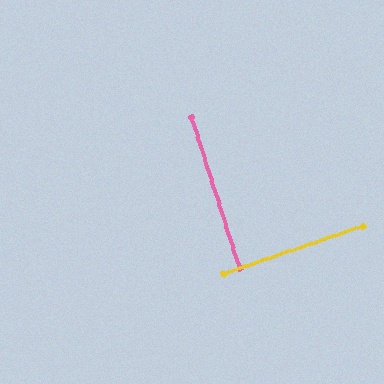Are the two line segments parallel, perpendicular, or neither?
Perpendicular — they meet at approximately 89°.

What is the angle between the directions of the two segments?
Approximately 89 degrees.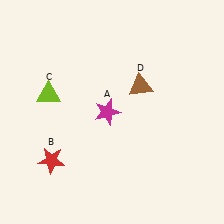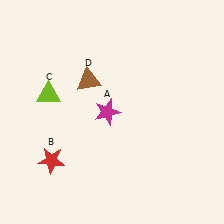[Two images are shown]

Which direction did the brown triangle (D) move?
The brown triangle (D) moved left.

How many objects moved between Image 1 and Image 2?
1 object moved between the two images.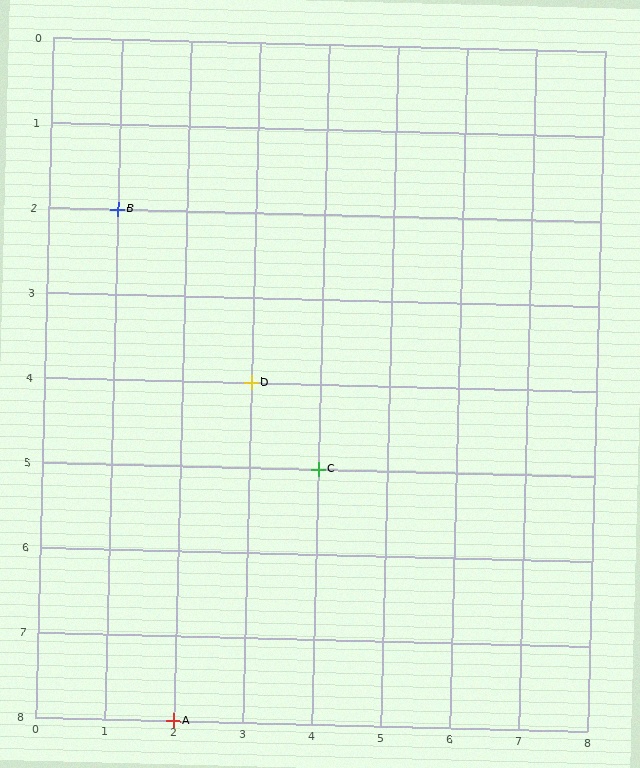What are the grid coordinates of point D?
Point D is at grid coordinates (3, 4).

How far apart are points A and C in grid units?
Points A and C are 2 columns and 3 rows apart (about 3.6 grid units diagonally).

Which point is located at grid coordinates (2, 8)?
Point A is at (2, 8).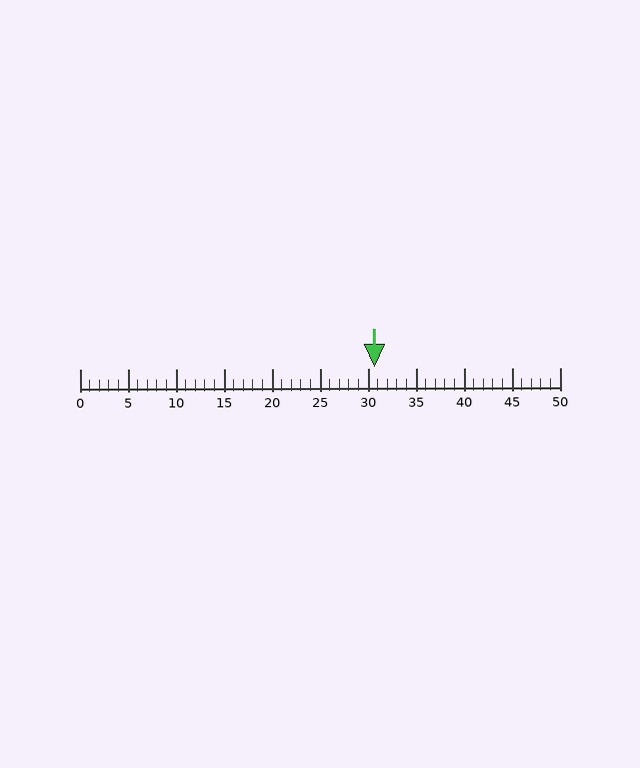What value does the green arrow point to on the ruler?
The green arrow points to approximately 31.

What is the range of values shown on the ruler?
The ruler shows values from 0 to 50.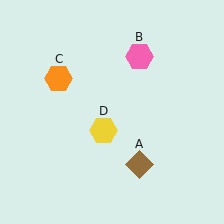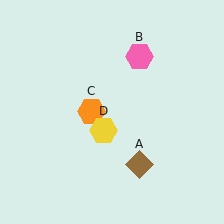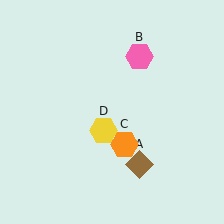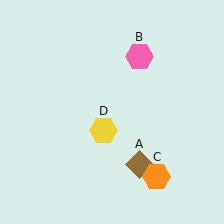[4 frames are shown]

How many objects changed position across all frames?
1 object changed position: orange hexagon (object C).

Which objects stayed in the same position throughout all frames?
Brown diamond (object A) and pink hexagon (object B) and yellow hexagon (object D) remained stationary.